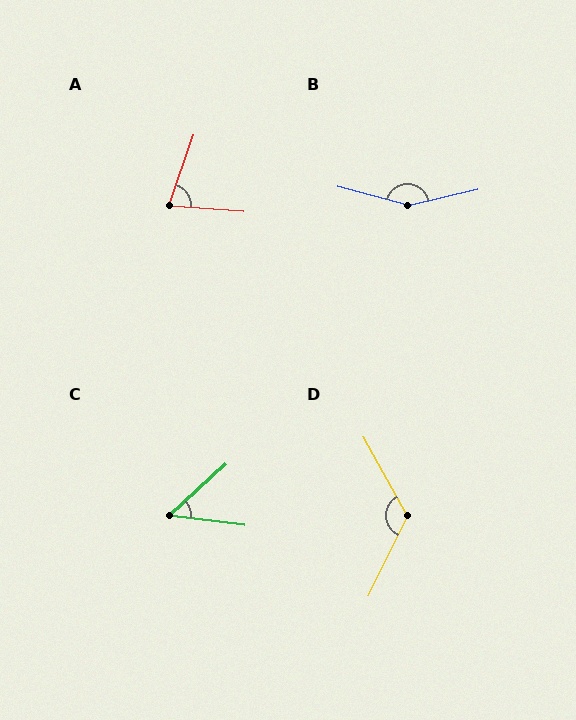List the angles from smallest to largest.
C (49°), A (75°), D (125°), B (152°).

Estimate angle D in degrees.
Approximately 125 degrees.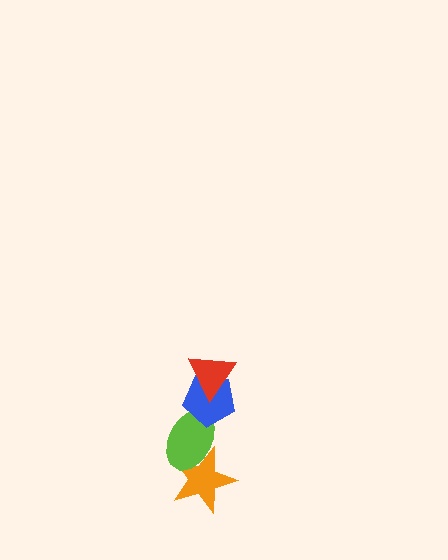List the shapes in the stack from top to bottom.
From top to bottom: the red triangle, the blue pentagon, the lime ellipse, the orange star.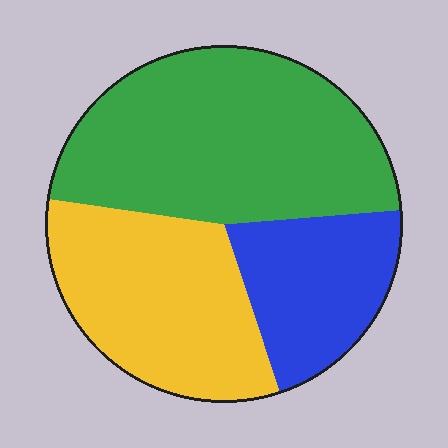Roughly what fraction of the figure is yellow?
Yellow takes up between a sixth and a third of the figure.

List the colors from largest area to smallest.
From largest to smallest: green, yellow, blue.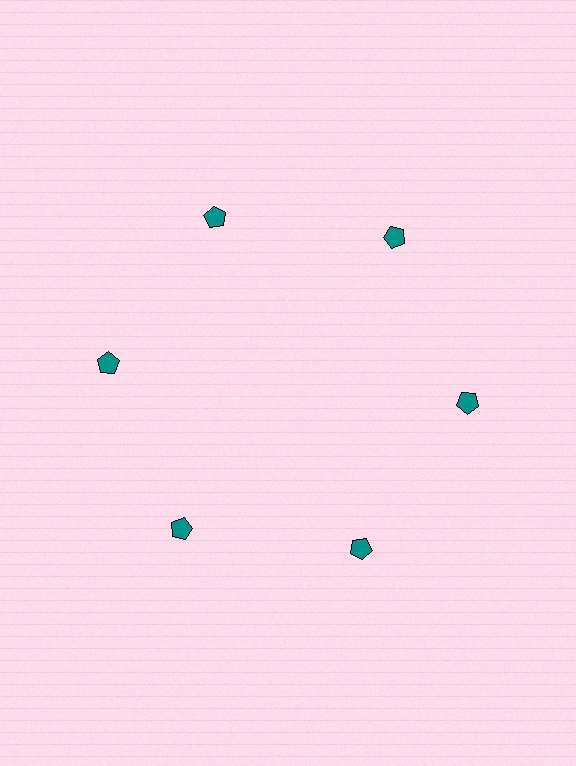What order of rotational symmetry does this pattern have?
This pattern has 6-fold rotational symmetry.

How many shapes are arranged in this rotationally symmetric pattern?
There are 6 shapes, arranged in 6 groups of 1.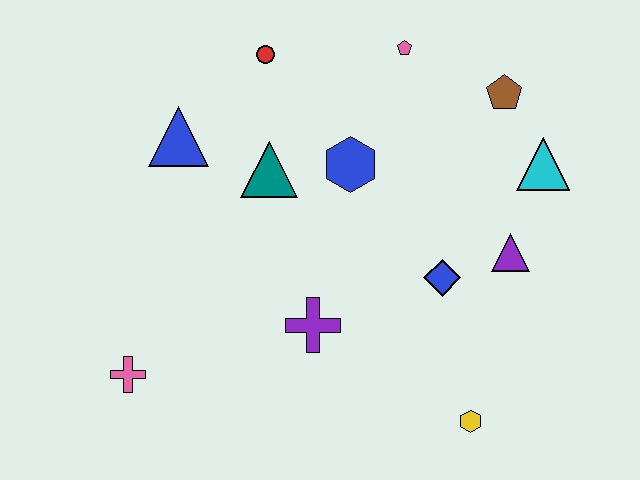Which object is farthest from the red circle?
The yellow hexagon is farthest from the red circle.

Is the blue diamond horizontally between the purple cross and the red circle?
No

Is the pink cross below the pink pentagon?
Yes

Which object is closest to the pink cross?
The purple cross is closest to the pink cross.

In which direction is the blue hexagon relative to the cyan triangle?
The blue hexagon is to the left of the cyan triangle.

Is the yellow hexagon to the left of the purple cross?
No